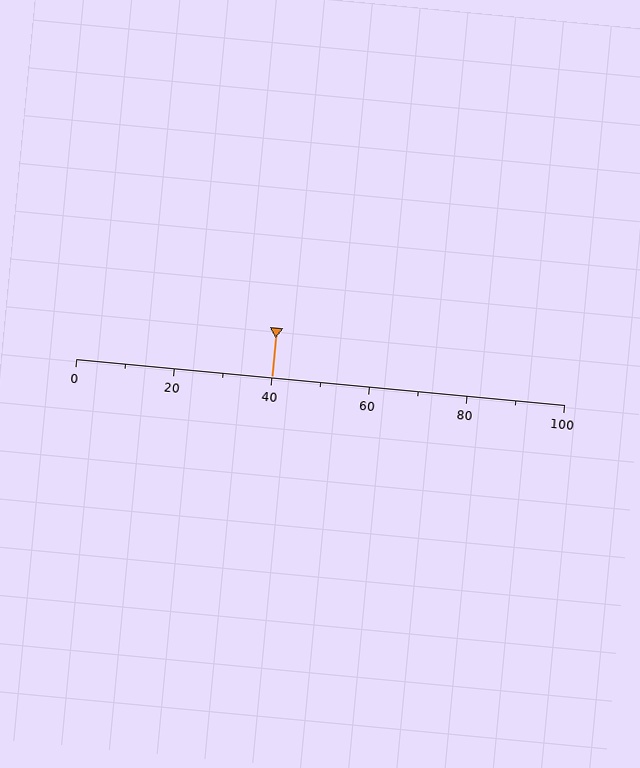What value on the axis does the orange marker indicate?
The marker indicates approximately 40.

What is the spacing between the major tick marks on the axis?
The major ticks are spaced 20 apart.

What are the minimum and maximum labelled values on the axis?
The axis runs from 0 to 100.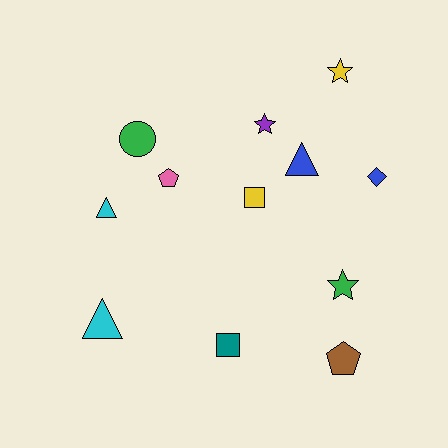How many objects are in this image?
There are 12 objects.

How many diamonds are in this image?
There is 1 diamond.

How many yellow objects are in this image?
There are 2 yellow objects.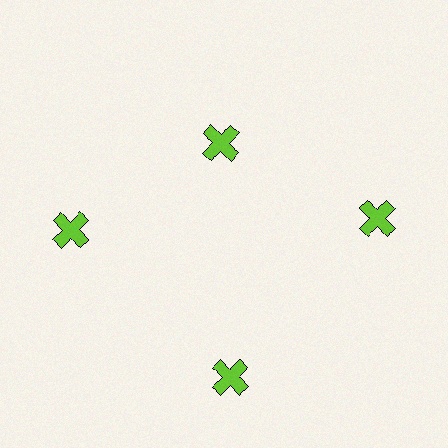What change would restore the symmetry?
The symmetry would be restored by moving it outward, back onto the ring so that all 4 crosses sit at equal angles and equal distance from the center.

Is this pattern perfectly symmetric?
No. The 4 lime crosses are arranged in a ring, but one element near the 12 o'clock position is pulled inward toward the center, breaking the 4-fold rotational symmetry.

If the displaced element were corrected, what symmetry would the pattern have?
It would have 4-fold rotational symmetry — the pattern would map onto itself every 90 degrees.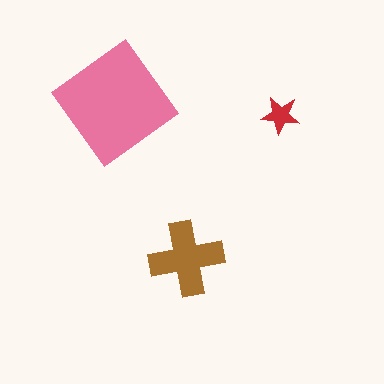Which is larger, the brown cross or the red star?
The brown cross.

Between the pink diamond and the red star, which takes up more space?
The pink diamond.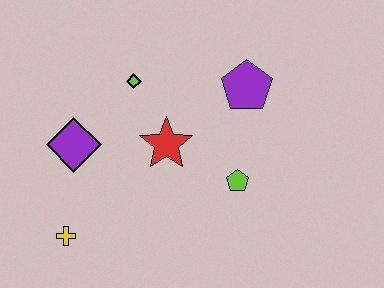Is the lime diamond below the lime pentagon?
No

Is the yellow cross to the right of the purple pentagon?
No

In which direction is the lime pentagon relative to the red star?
The lime pentagon is to the right of the red star.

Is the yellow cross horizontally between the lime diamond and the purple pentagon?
No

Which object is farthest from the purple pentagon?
The yellow cross is farthest from the purple pentagon.